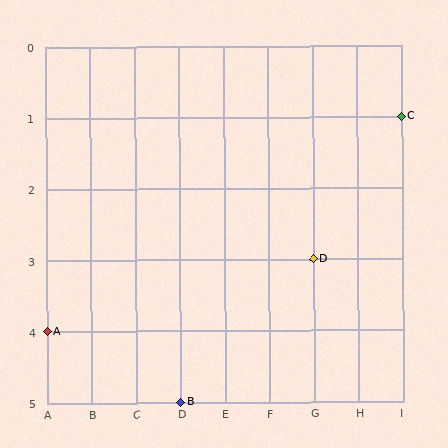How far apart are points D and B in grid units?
Points D and B are 3 columns and 2 rows apart (about 3.6 grid units diagonally).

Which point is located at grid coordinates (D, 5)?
Point B is at (D, 5).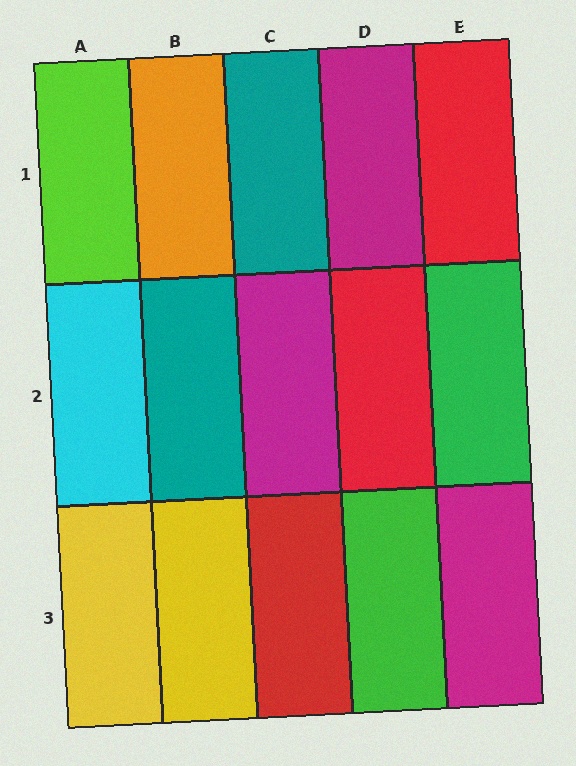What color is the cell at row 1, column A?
Lime.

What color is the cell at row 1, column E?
Red.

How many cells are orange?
1 cell is orange.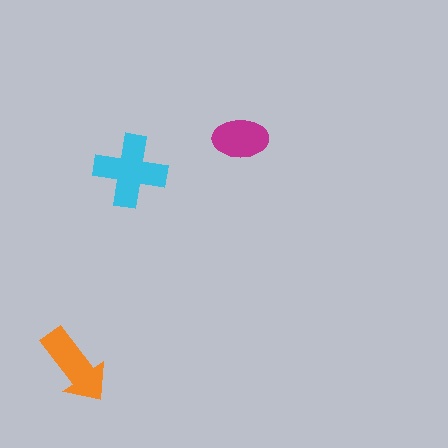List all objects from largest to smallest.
The cyan cross, the orange arrow, the magenta ellipse.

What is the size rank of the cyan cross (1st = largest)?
1st.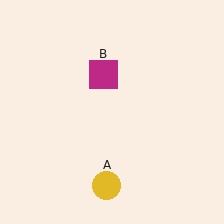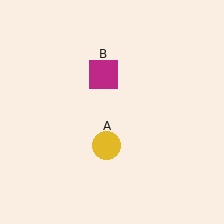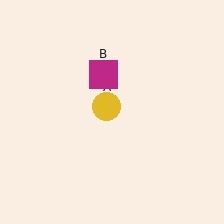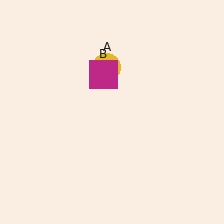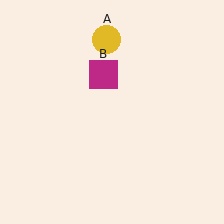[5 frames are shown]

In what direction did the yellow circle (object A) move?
The yellow circle (object A) moved up.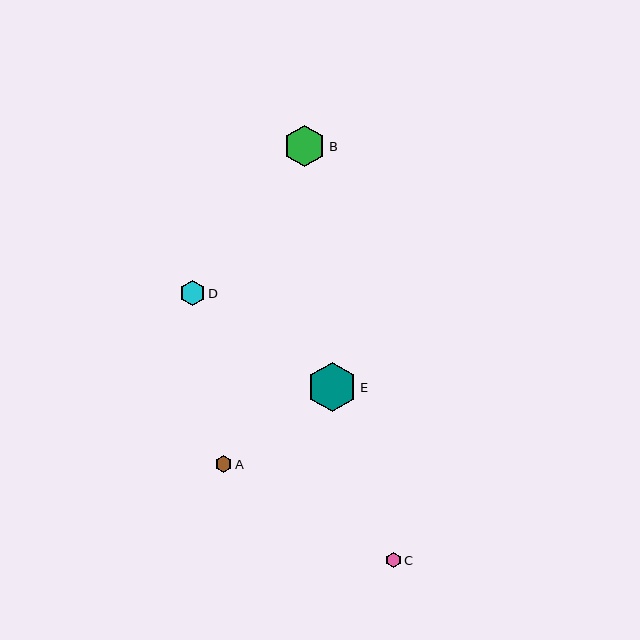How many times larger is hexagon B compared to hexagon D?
Hexagon B is approximately 1.6 times the size of hexagon D.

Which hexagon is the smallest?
Hexagon C is the smallest with a size of approximately 16 pixels.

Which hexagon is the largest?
Hexagon E is the largest with a size of approximately 50 pixels.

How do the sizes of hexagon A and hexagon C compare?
Hexagon A and hexagon C are approximately the same size.